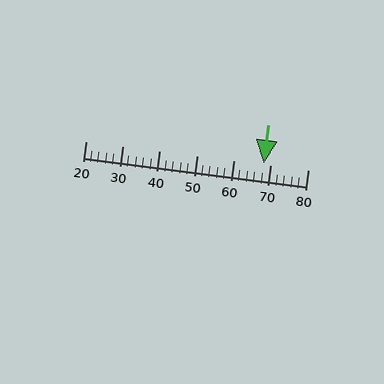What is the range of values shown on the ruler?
The ruler shows values from 20 to 80.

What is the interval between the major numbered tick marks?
The major tick marks are spaced 10 units apart.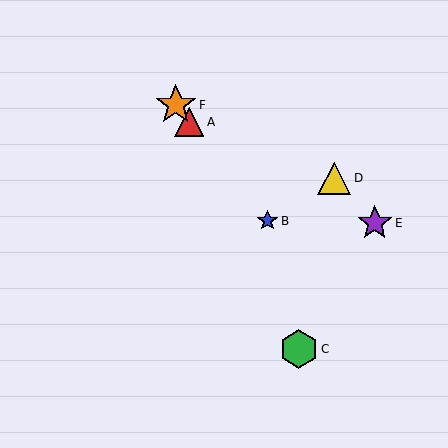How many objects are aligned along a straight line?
3 objects (A, B, F) are aligned along a straight line.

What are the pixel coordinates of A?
Object A is at (189, 122).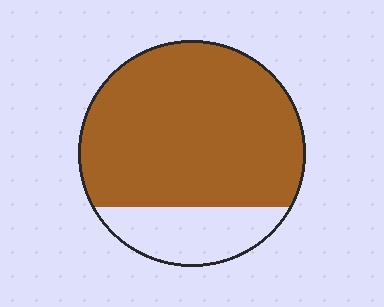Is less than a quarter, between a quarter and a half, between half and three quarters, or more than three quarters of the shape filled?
More than three quarters.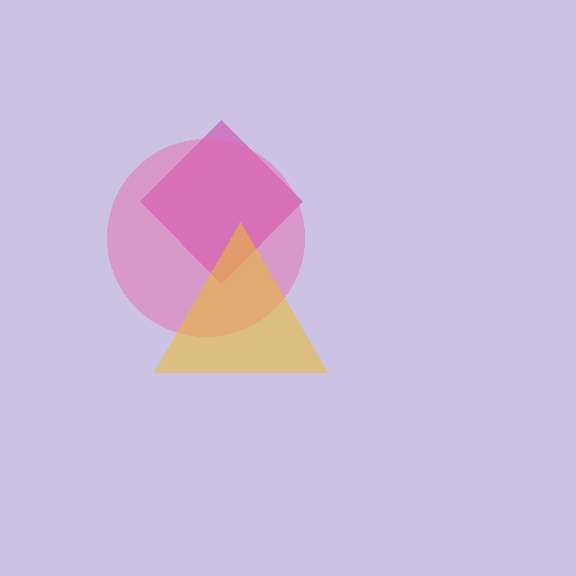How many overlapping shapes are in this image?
There are 3 overlapping shapes in the image.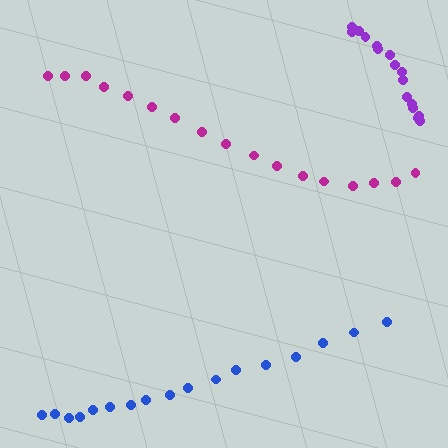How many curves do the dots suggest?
There are 3 distinct paths.